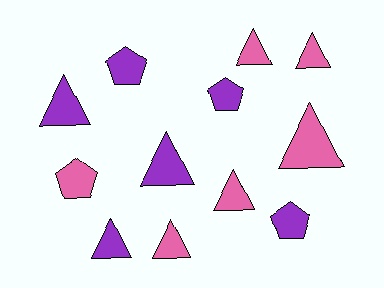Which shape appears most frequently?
Triangle, with 8 objects.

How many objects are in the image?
There are 12 objects.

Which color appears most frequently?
Pink, with 6 objects.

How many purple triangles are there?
There are 3 purple triangles.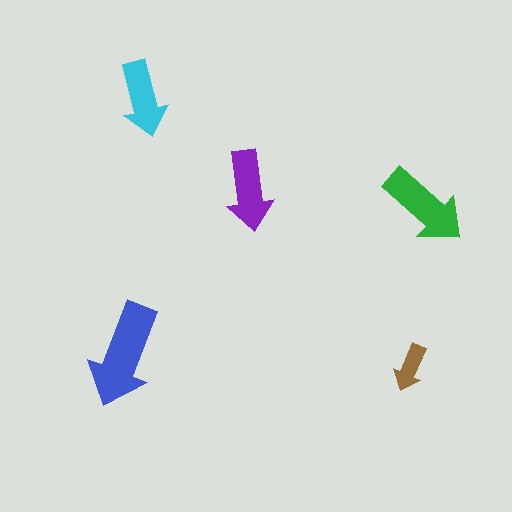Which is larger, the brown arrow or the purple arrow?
The purple one.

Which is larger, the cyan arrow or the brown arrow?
The cyan one.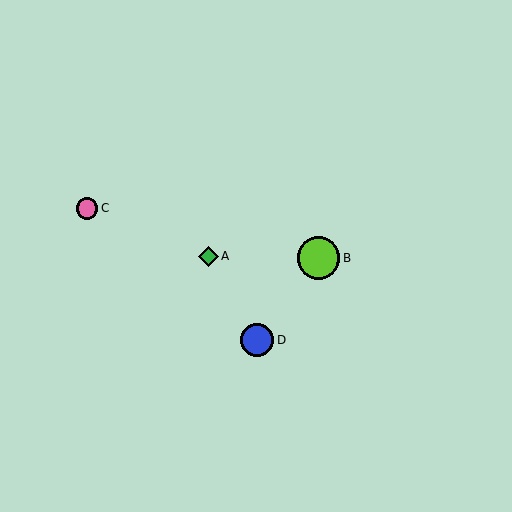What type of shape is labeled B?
Shape B is a lime circle.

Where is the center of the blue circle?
The center of the blue circle is at (257, 340).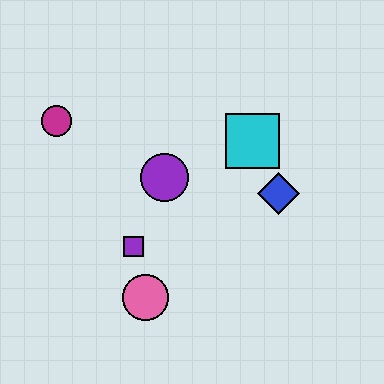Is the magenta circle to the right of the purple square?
No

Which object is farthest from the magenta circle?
The blue diamond is farthest from the magenta circle.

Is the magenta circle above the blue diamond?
Yes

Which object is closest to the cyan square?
The blue diamond is closest to the cyan square.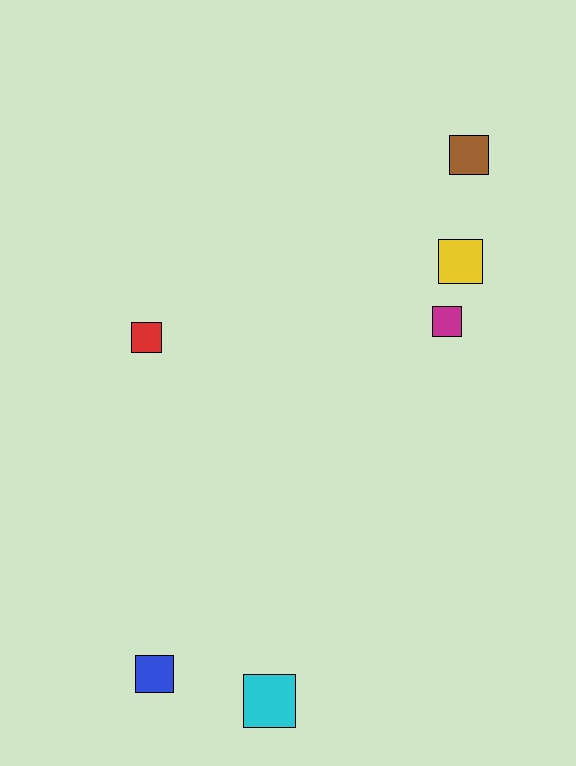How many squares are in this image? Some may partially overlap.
There are 6 squares.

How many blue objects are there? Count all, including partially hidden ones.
There is 1 blue object.